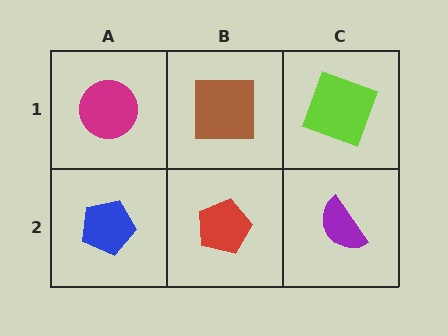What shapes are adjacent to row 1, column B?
A red pentagon (row 2, column B), a magenta circle (row 1, column A), a lime square (row 1, column C).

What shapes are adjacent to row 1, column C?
A purple semicircle (row 2, column C), a brown square (row 1, column B).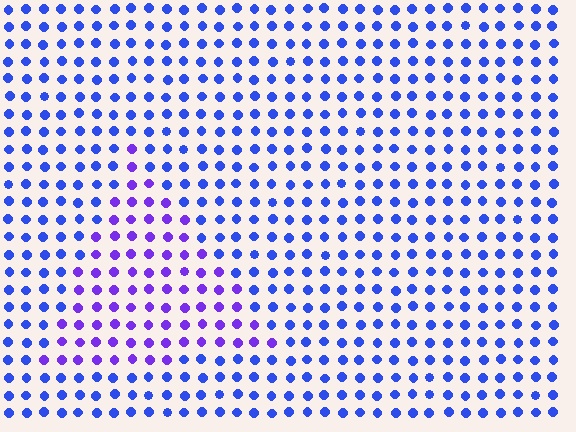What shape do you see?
I see a triangle.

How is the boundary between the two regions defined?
The boundary is defined purely by a slight shift in hue (about 34 degrees). Spacing, size, and orientation are identical on both sides.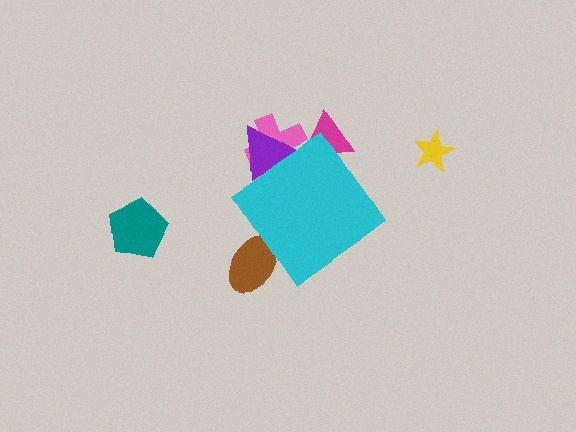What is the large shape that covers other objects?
A cyan diamond.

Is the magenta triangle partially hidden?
Yes, the magenta triangle is partially hidden behind the cyan diamond.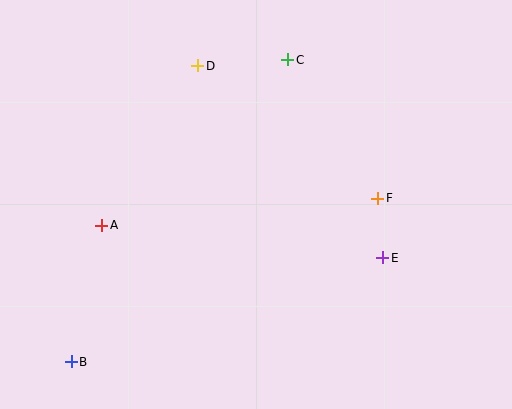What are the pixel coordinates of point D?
Point D is at (198, 66).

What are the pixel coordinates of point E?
Point E is at (383, 258).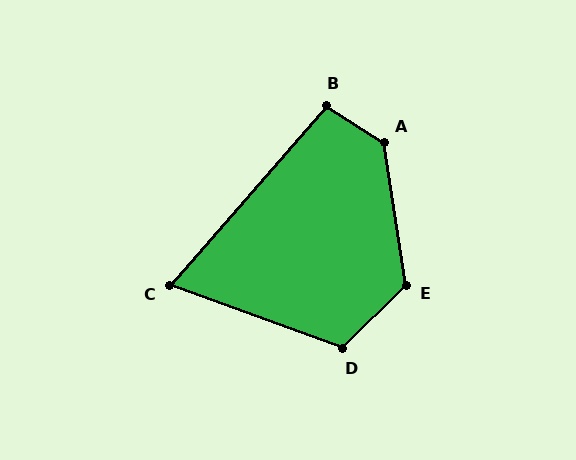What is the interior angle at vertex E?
Approximately 126 degrees (obtuse).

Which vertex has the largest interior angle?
A, at approximately 131 degrees.